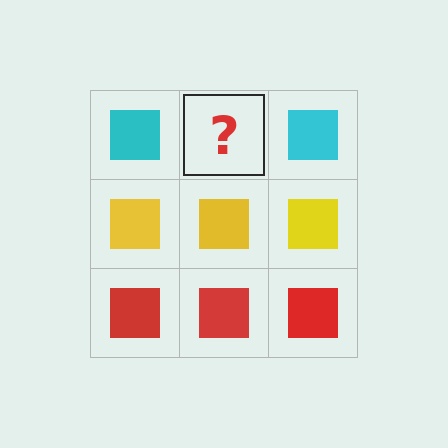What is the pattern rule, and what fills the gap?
The rule is that each row has a consistent color. The gap should be filled with a cyan square.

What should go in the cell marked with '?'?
The missing cell should contain a cyan square.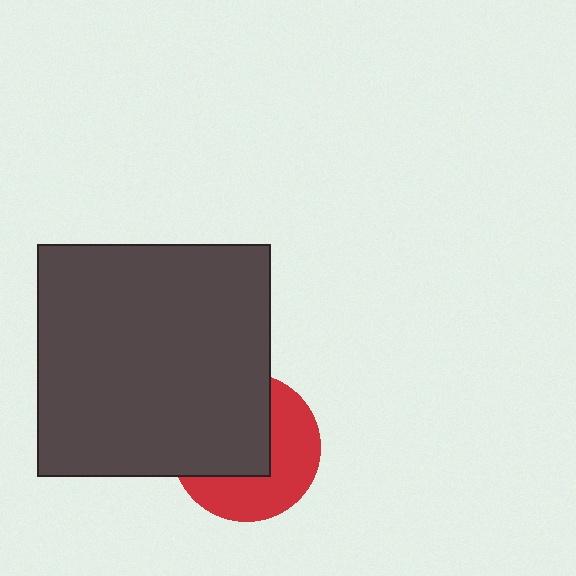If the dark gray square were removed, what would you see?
You would see the complete red circle.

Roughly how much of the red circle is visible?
About half of it is visible (roughly 48%).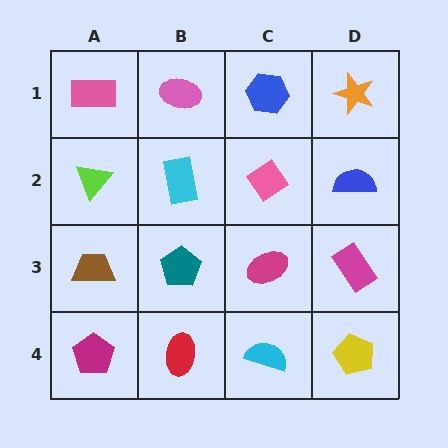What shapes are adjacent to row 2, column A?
A pink rectangle (row 1, column A), a brown trapezoid (row 3, column A), a cyan rectangle (row 2, column B).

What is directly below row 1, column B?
A cyan rectangle.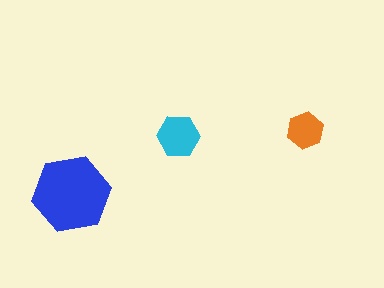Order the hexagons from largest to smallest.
the blue one, the cyan one, the orange one.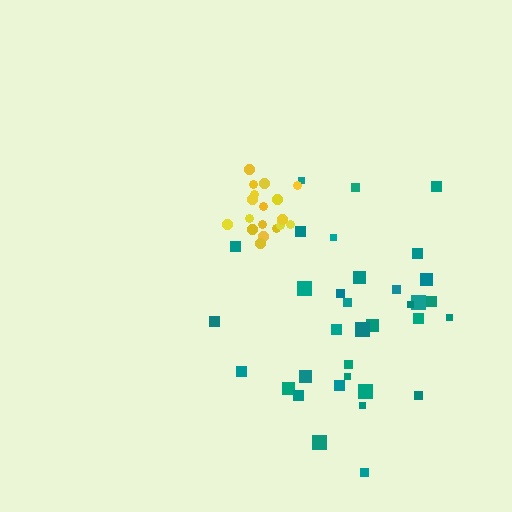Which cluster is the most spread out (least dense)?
Teal.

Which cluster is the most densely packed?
Yellow.